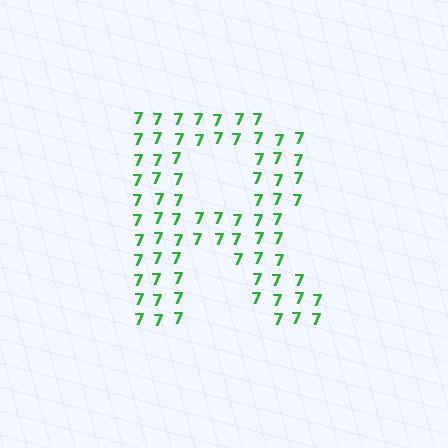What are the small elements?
The small elements are digit 7's.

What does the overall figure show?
The overall figure shows the letter R.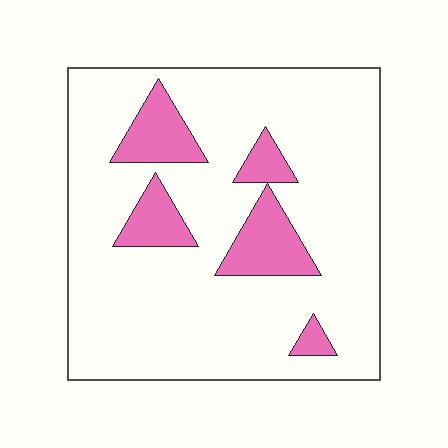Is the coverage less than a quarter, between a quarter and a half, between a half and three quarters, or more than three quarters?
Less than a quarter.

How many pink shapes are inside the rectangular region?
5.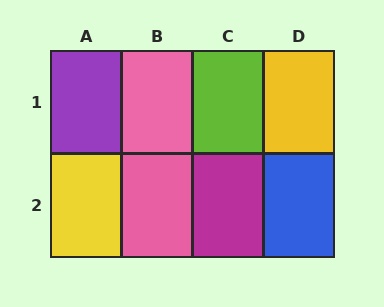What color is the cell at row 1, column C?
Lime.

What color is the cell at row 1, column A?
Purple.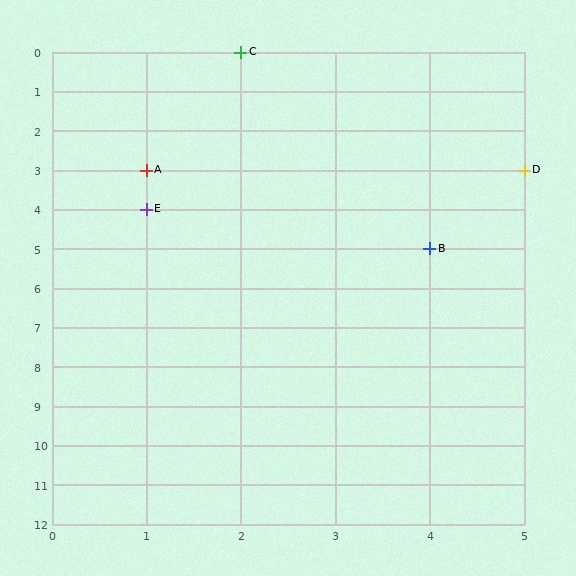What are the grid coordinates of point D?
Point D is at grid coordinates (5, 3).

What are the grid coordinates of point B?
Point B is at grid coordinates (4, 5).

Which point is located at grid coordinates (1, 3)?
Point A is at (1, 3).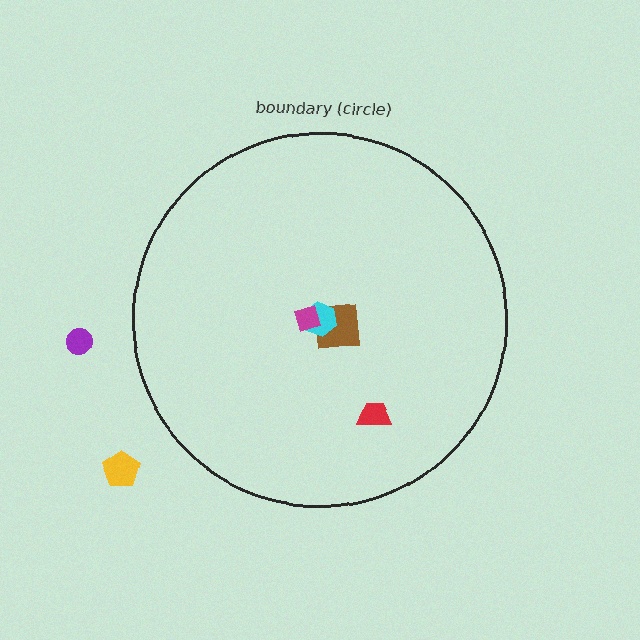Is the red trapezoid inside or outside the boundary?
Inside.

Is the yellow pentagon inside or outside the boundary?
Outside.